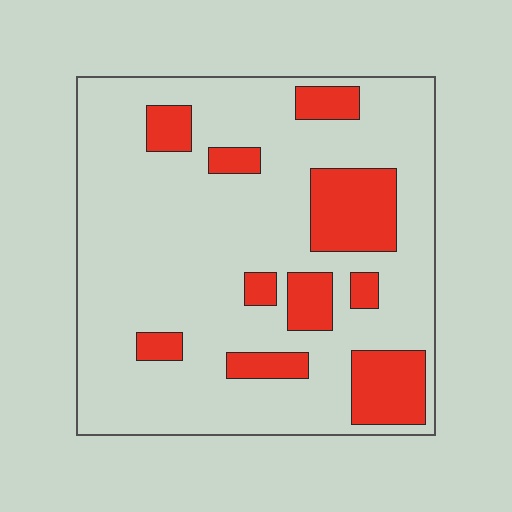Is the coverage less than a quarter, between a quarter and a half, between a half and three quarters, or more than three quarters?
Less than a quarter.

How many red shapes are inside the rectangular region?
10.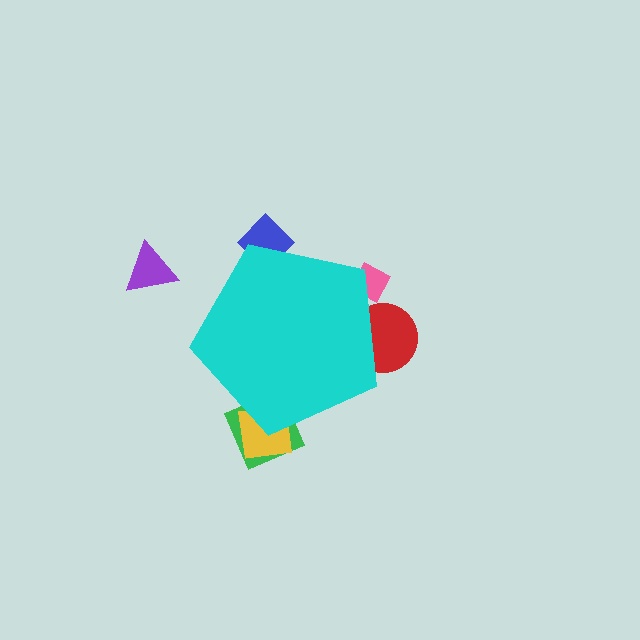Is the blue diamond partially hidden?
Yes, the blue diamond is partially hidden behind the cyan pentagon.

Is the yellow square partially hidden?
Yes, the yellow square is partially hidden behind the cyan pentagon.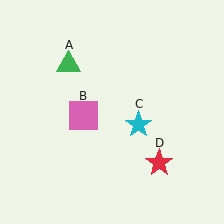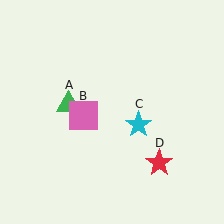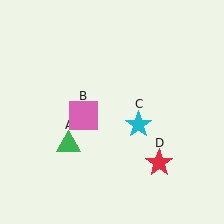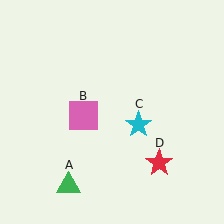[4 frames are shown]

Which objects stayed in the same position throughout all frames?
Pink square (object B) and cyan star (object C) and red star (object D) remained stationary.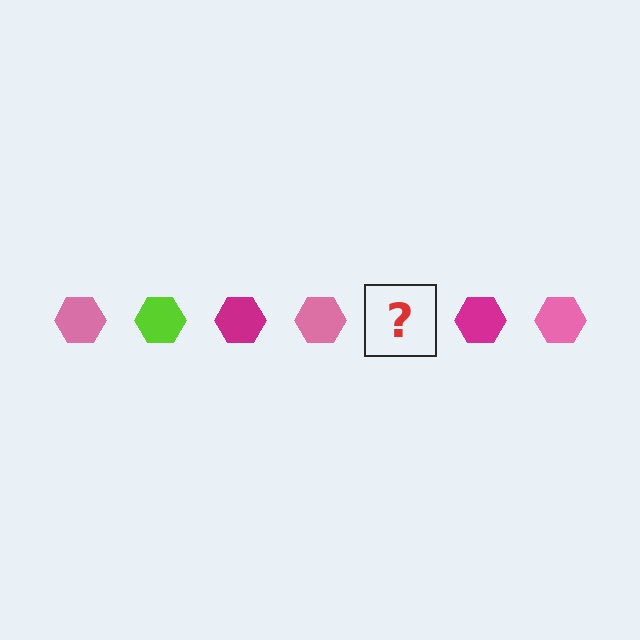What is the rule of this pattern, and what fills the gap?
The rule is that the pattern cycles through pink, lime, magenta hexagons. The gap should be filled with a lime hexagon.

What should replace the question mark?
The question mark should be replaced with a lime hexagon.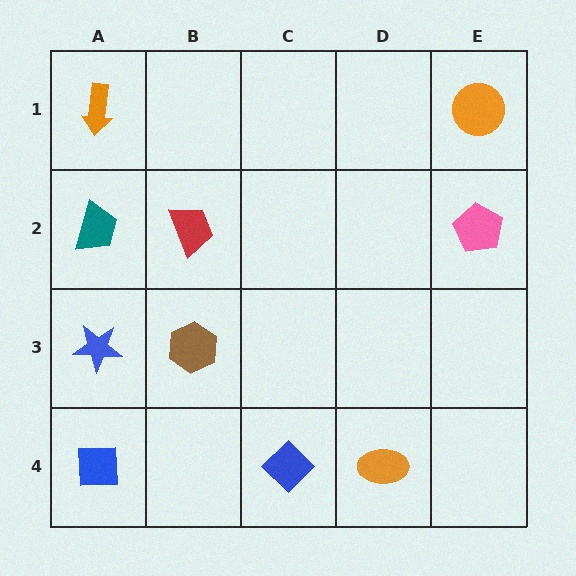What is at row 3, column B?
A brown hexagon.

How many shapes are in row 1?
2 shapes.